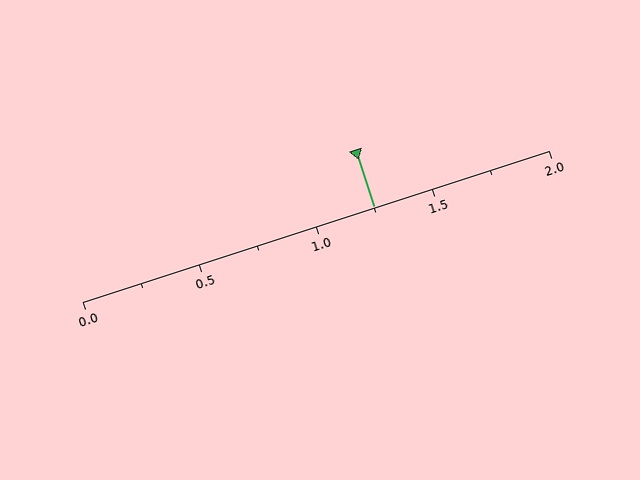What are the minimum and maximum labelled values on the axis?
The axis runs from 0.0 to 2.0.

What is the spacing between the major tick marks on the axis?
The major ticks are spaced 0.5 apart.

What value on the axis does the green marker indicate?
The marker indicates approximately 1.25.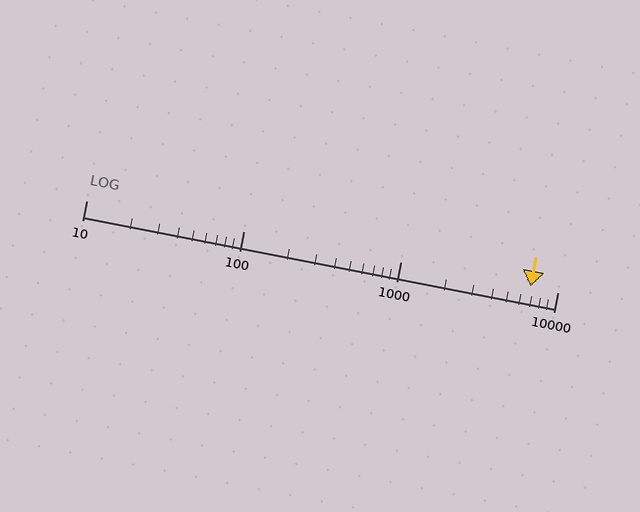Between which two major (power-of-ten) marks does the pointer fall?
The pointer is between 1000 and 10000.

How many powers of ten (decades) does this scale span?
The scale spans 3 decades, from 10 to 10000.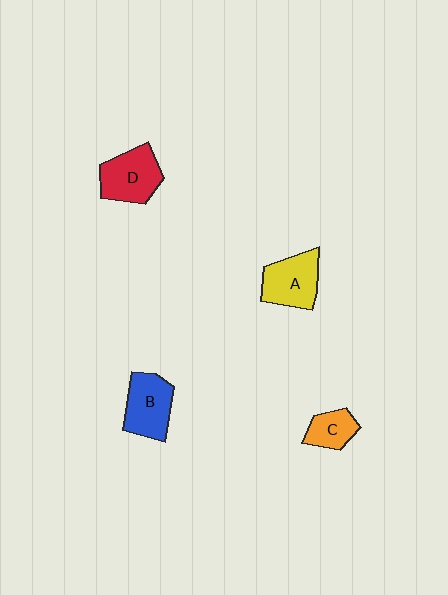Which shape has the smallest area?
Shape C (orange).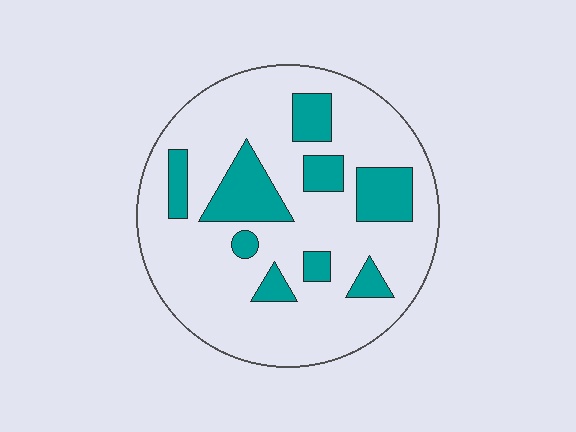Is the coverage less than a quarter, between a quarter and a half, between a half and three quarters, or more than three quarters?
Less than a quarter.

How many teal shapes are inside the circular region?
9.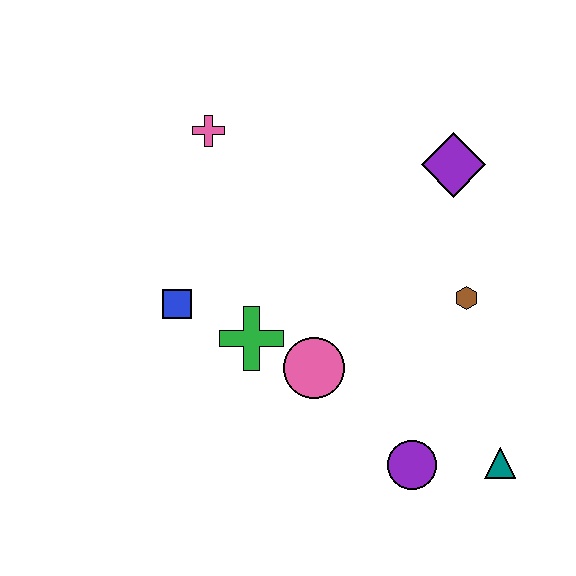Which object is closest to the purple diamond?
The brown hexagon is closest to the purple diamond.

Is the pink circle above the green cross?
No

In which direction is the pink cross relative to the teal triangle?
The pink cross is above the teal triangle.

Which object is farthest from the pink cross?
The teal triangle is farthest from the pink cross.